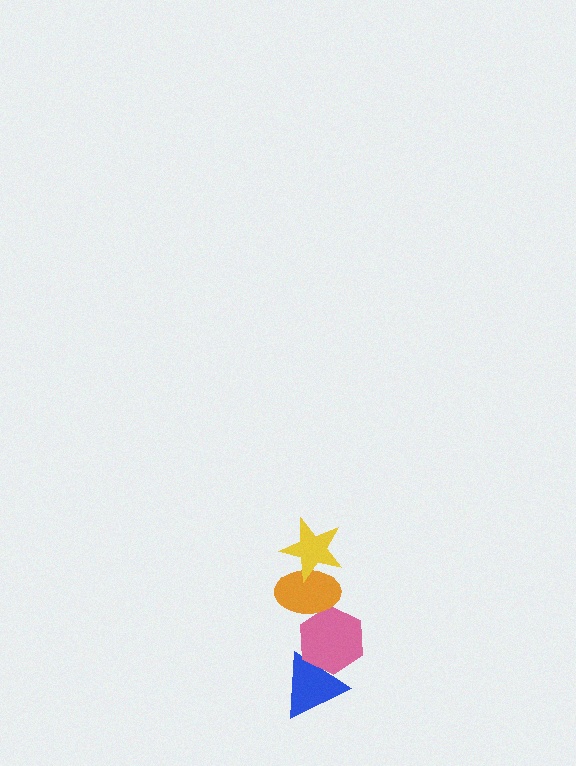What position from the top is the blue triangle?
The blue triangle is 4th from the top.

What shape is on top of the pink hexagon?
The orange ellipse is on top of the pink hexagon.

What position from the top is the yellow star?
The yellow star is 1st from the top.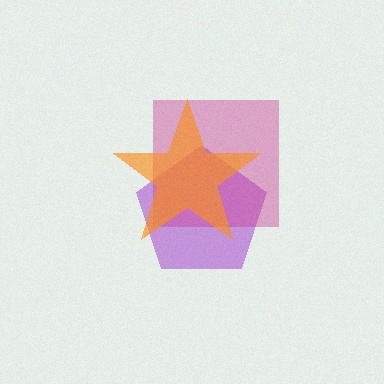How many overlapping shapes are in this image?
There are 3 overlapping shapes in the image.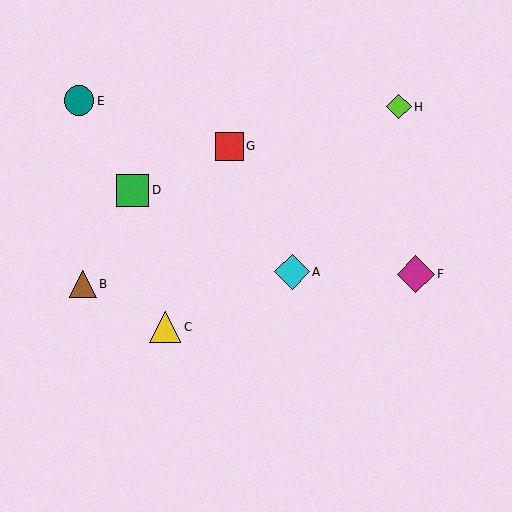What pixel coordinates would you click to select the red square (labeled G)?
Click at (229, 146) to select the red square G.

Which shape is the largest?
The magenta diamond (labeled F) is the largest.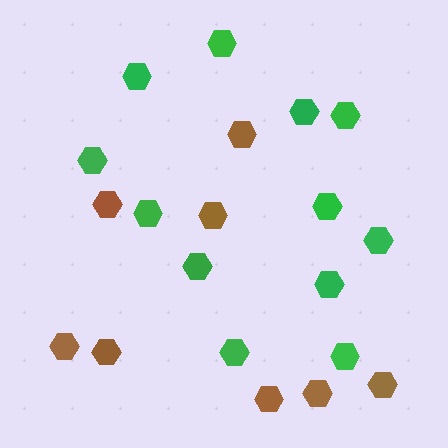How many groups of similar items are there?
There are 2 groups: one group of green hexagons (12) and one group of brown hexagons (8).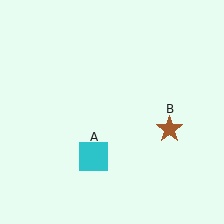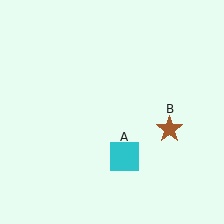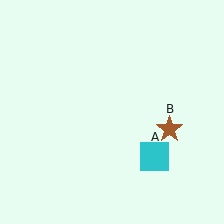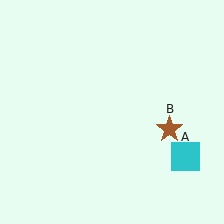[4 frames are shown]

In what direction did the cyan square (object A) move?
The cyan square (object A) moved right.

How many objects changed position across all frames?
1 object changed position: cyan square (object A).